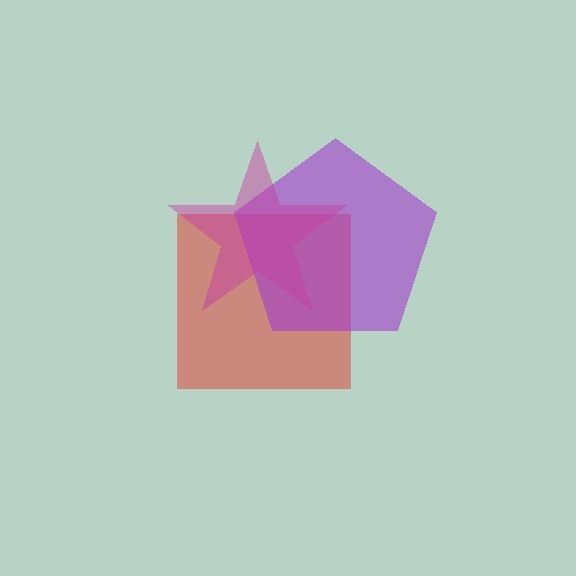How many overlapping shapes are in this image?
There are 3 overlapping shapes in the image.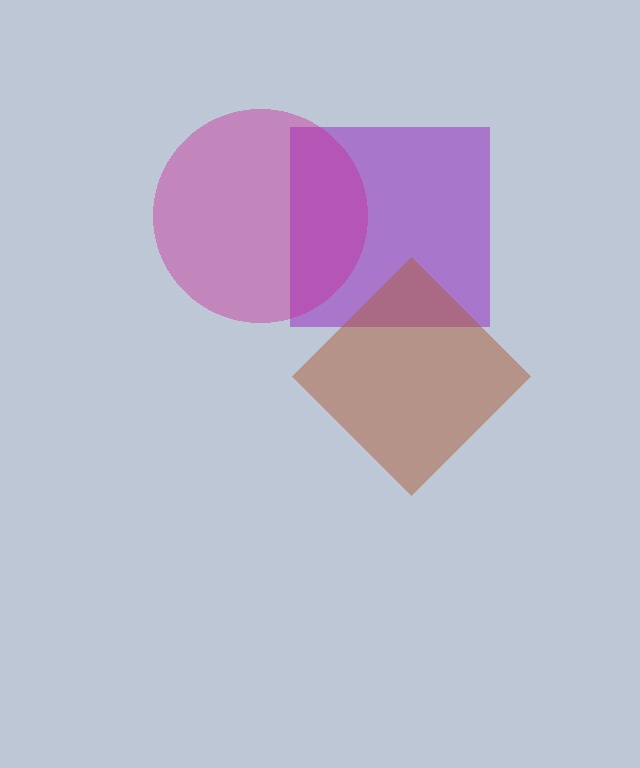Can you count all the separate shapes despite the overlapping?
Yes, there are 3 separate shapes.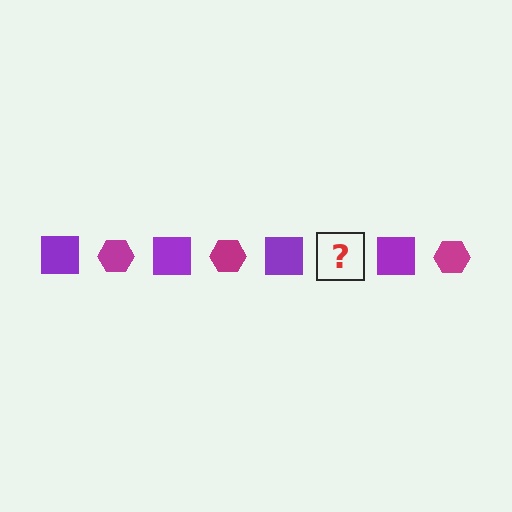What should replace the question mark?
The question mark should be replaced with a magenta hexagon.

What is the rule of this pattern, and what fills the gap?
The rule is that the pattern alternates between purple square and magenta hexagon. The gap should be filled with a magenta hexagon.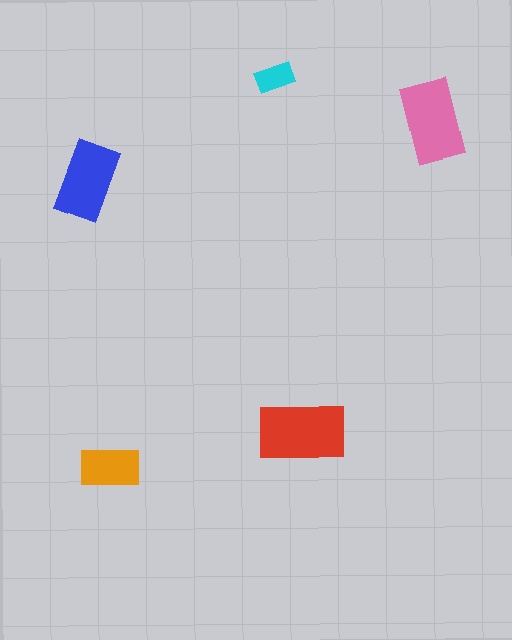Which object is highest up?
The cyan rectangle is topmost.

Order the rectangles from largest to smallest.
the red one, the pink one, the blue one, the orange one, the cyan one.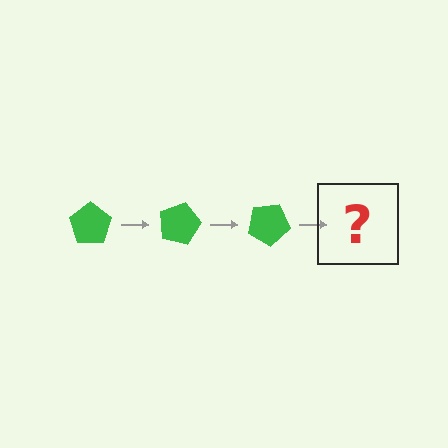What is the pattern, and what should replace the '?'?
The pattern is that the pentagon rotates 15 degrees each step. The '?' should be a green pentagon rotated 45 degrees.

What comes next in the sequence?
The next element should be a green pentagon rotated 45 degrees.